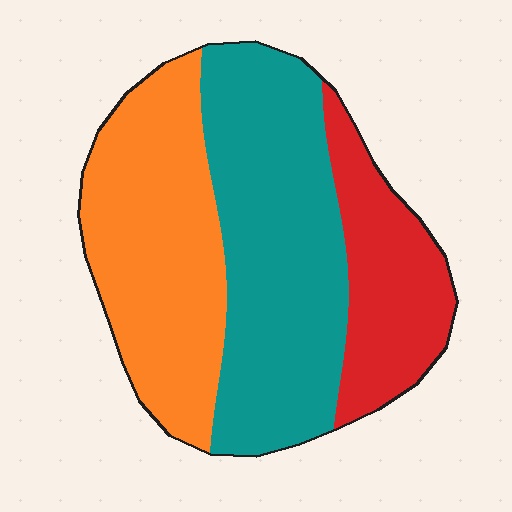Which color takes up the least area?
Red, at roughly 20%.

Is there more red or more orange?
Orange.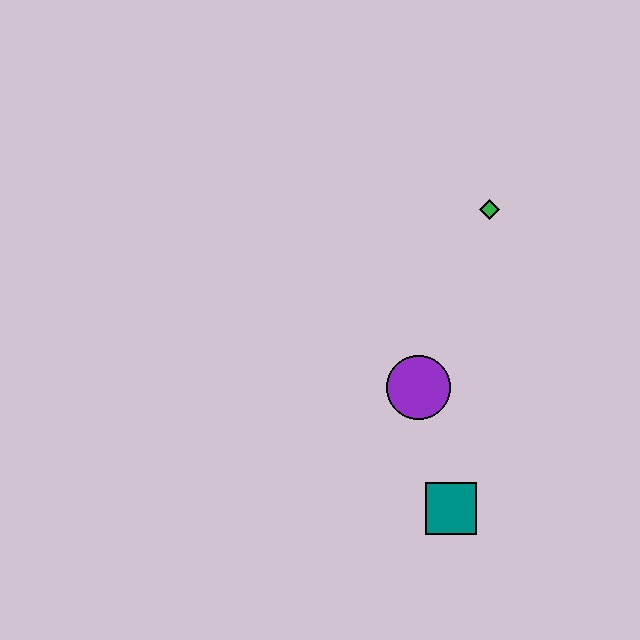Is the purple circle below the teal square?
No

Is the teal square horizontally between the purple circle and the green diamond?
Yes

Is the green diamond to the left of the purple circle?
No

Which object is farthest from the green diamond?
The teal square is farthest from the green diamond.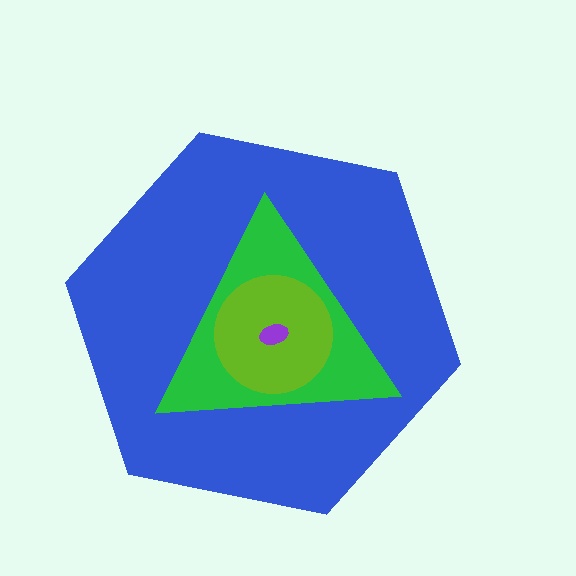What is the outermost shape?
The blue hexagon.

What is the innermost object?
The purple ellipse.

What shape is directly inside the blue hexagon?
The green triangle.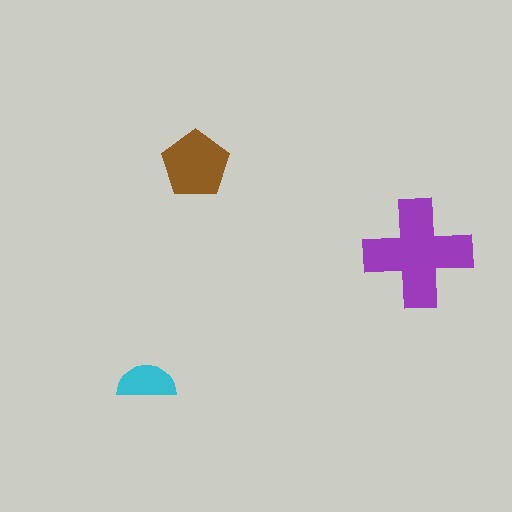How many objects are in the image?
There are 3 objects in the image.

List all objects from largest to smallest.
The purple cross, the brown pentagon, the cyan semicircle.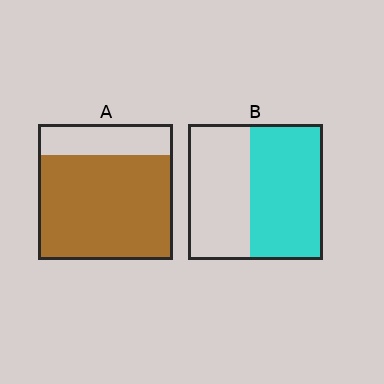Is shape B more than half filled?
Yes.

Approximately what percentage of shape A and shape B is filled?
A is approximately 75% and B is approximately 55%.